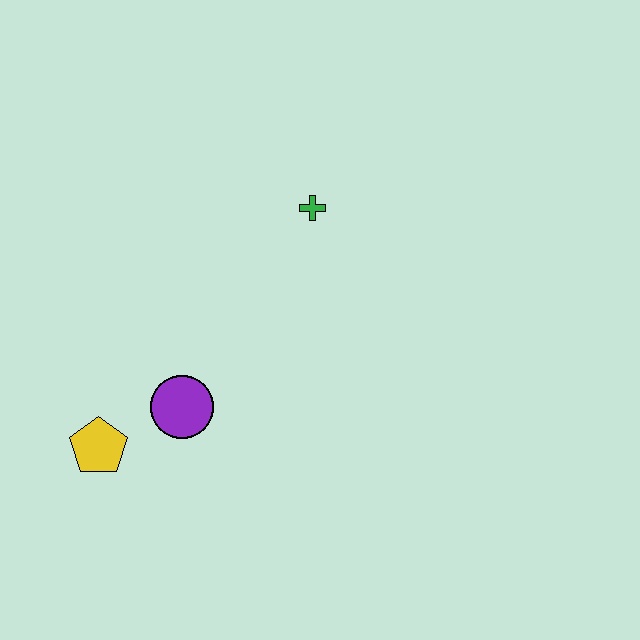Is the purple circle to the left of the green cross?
Yes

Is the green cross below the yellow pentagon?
No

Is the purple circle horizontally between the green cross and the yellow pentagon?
Yes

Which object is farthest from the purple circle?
The green cross is farthest from the purple circle.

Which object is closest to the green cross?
The purple circle is closest to the green cross.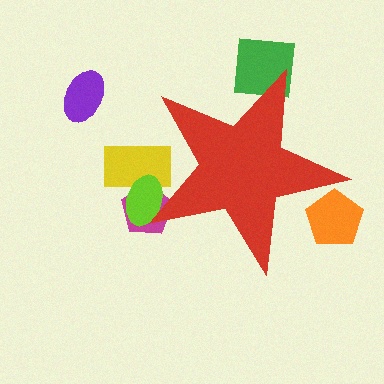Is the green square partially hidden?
Yes, the green square is partially hidden behind the red star.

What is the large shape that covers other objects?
A red star.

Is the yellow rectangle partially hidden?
Yes, the yellow rectangle is partially hidden behind the red star.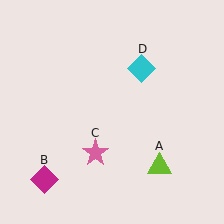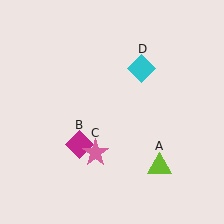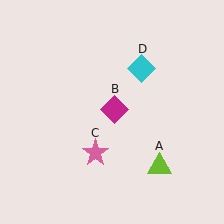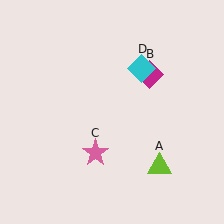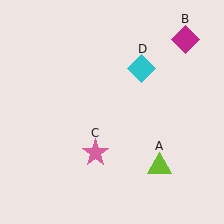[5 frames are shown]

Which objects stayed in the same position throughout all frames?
Lime triangle (object A) and pink star (object C) and cyan diamond (object D) remained stationary.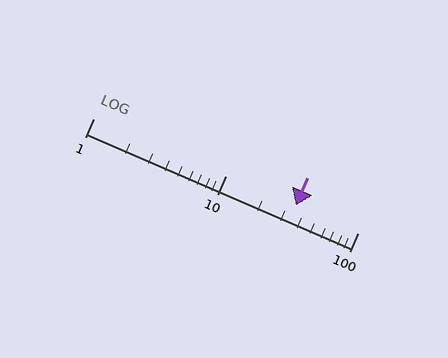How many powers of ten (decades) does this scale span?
The scale spans 2 decades, from 1 to 100.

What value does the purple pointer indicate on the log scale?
The pointer indicates approximately 34.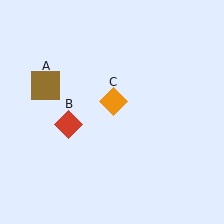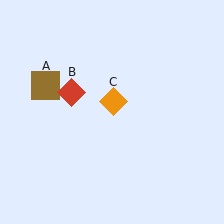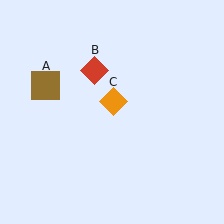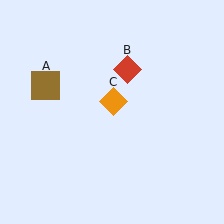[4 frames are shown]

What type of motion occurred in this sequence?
The red diamond (object B) rotated clockwise around the center of the scene.